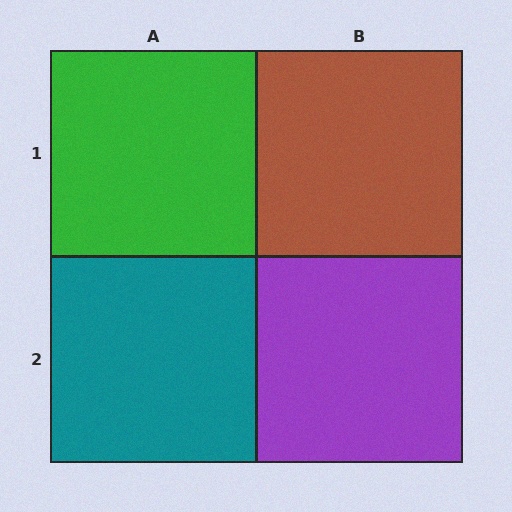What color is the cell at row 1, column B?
Brown.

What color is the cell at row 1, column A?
Green.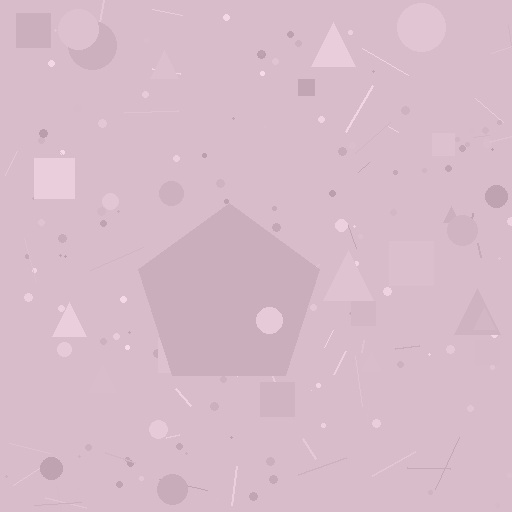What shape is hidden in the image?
A pentagon is hidden in the image.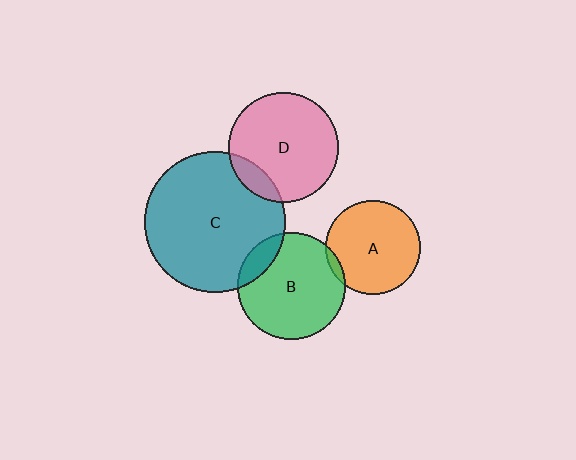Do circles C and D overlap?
Yes.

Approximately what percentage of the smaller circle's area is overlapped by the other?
Approximately 15%.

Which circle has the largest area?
Circle C (teal).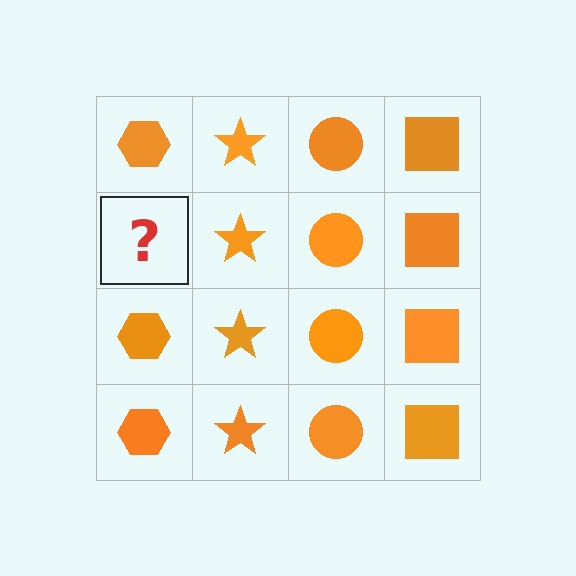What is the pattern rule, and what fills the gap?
The rule is that each column has a consistent shape. The gap should be filled with an orange hexagon.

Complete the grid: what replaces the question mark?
The question mark should be replaced with an orange hexagon.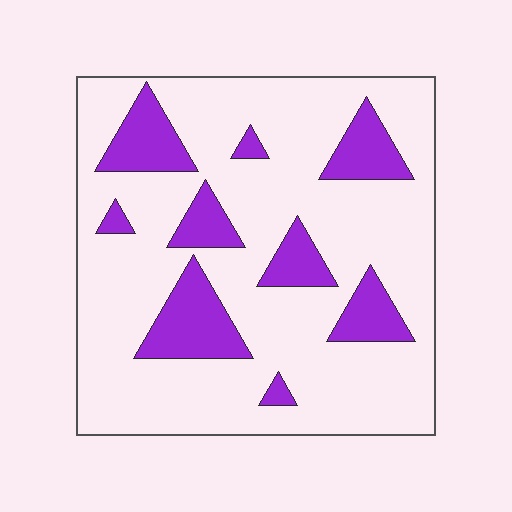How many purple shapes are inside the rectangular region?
9.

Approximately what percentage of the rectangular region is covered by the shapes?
Approximately 20%.